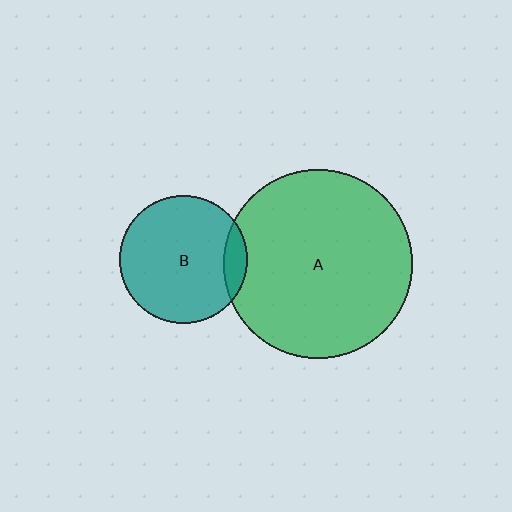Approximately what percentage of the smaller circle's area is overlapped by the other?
Approximately 10%.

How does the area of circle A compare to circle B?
Approximately 2.2 times.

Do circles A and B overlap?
Yes.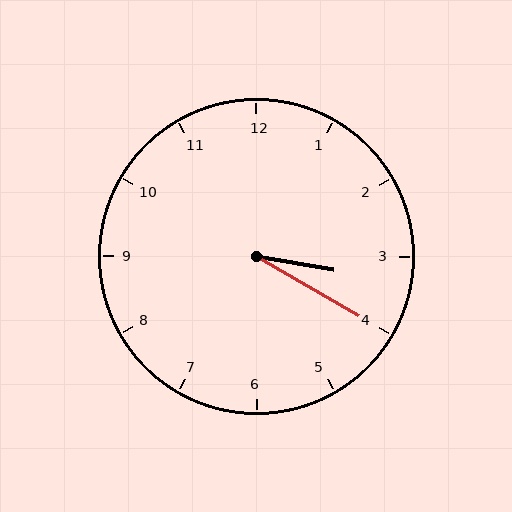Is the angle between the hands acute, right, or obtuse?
It is acute.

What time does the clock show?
3:20.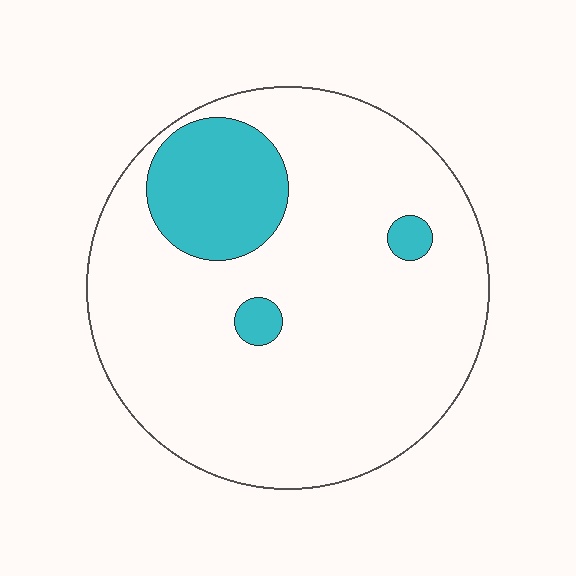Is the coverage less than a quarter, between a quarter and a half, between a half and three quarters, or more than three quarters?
Less than a quarter.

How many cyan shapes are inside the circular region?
3.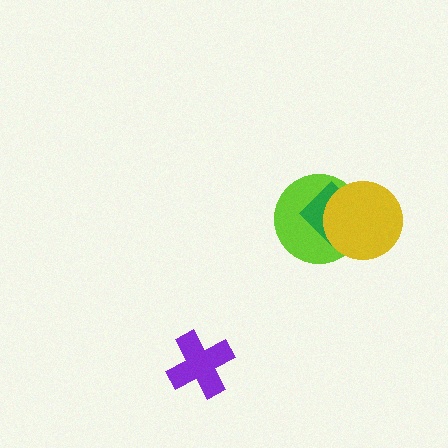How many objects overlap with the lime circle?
2 objects overlap with the lime circle.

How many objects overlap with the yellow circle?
2 objects overlap with the yellow circle.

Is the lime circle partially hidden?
Yes, it is partially covered by another shape.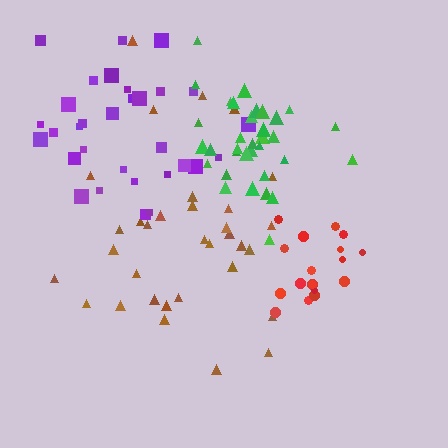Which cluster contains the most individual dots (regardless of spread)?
Green (34).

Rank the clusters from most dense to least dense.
red, green, purple, brown.